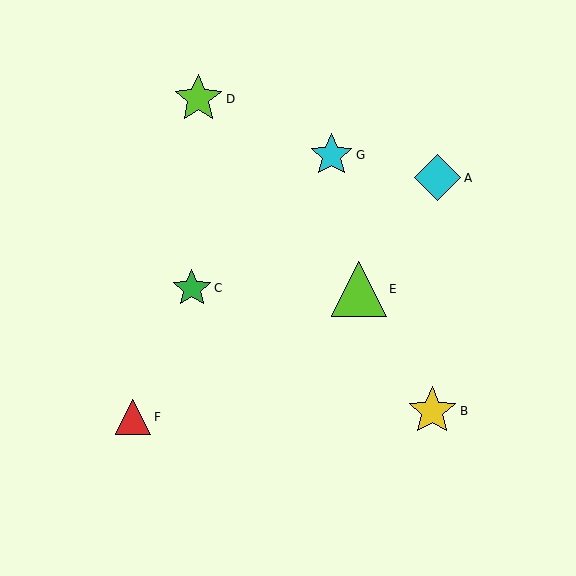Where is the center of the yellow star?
The center of the yellow star is at (432, 411).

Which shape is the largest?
The lime triangle (labeled E) is the largest.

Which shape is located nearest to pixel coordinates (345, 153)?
The cyan star (labeled G) at (332, 155) is nearest to that location.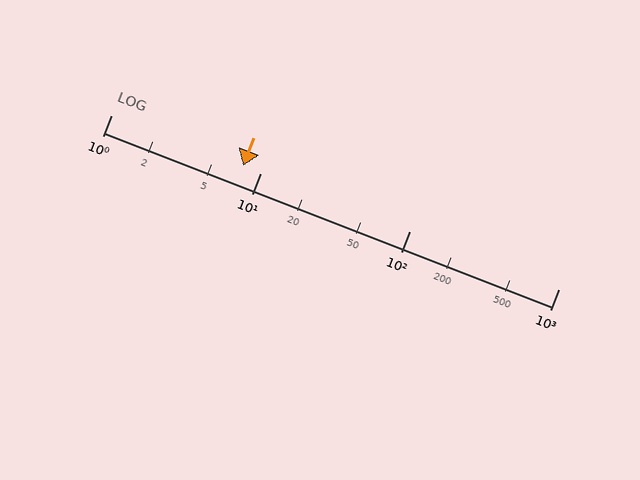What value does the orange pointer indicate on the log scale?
The pointer indicates approximately 7.7.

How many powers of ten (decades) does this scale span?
The scale spans 3 decades, from 1 to 1000.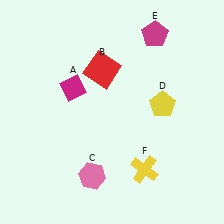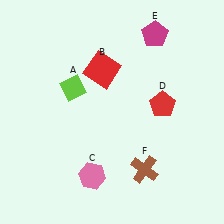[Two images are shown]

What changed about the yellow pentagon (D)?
In Image 1, D is yellow. In Image 2, it changed to red.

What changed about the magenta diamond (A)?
In Image 1, A is magenta. In Image 2, it changed to lime.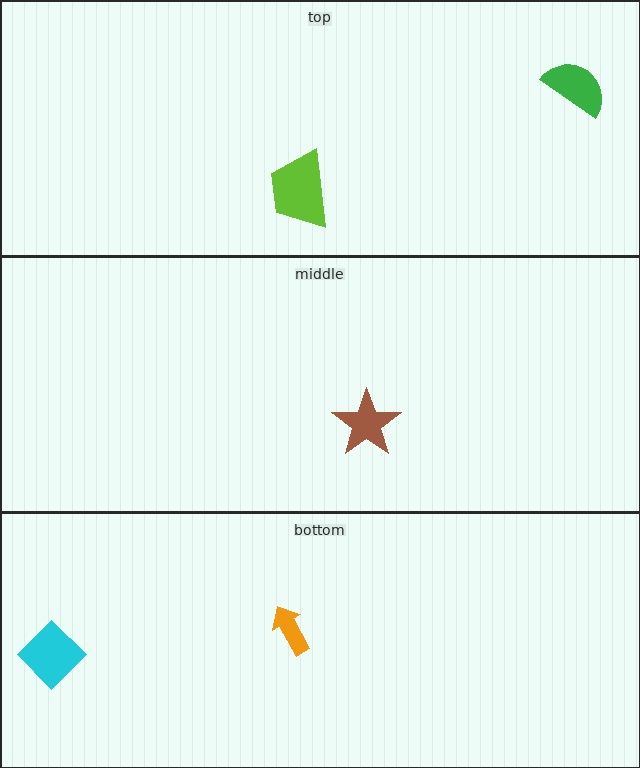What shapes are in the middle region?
The brown star.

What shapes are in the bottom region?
The cyan diamond, the orange arrow.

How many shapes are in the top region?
2.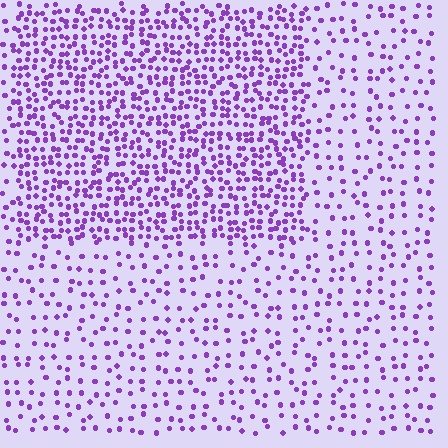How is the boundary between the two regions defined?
The boundary is defined by a change in element density (approximately 2.4x ratio). All elements are the same color, size, and shape.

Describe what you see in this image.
The image contains small purple elements arranged at two different densities. A rectangle-shaped region is visible where the elements are more densely packed than the surrounding area.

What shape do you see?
I see a rectangle.